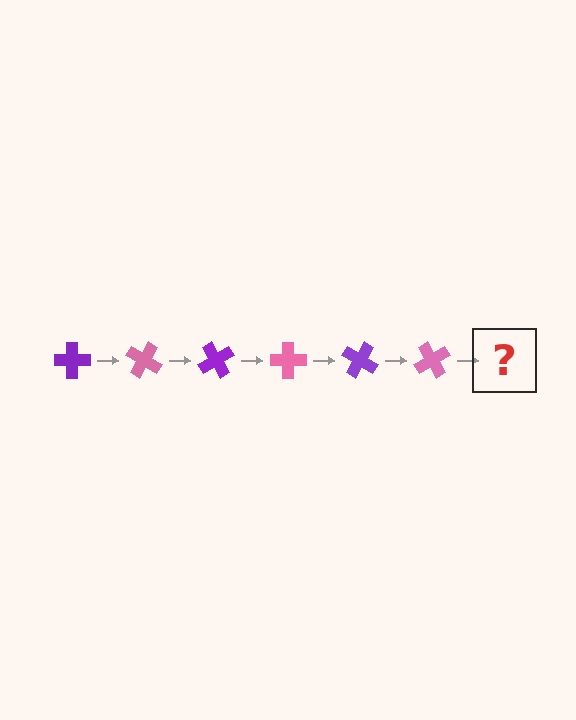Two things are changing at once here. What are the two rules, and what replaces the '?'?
The two rules are that it rotates 30 degrees each step and the color cycles through purple and pink. The '?' should be a purple cross, rotated 180 degrees from the start.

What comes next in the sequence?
The next element should be a purple cross, rotated 180 degrees from the start.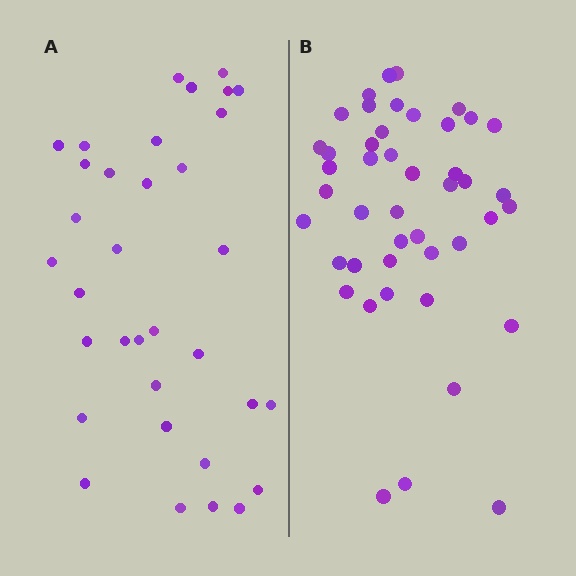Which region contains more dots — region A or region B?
Region B (the right region) has more dots.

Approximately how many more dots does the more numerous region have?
Region B has roughly 12 or so more dots than region A.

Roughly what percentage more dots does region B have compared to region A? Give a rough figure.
About 30% more.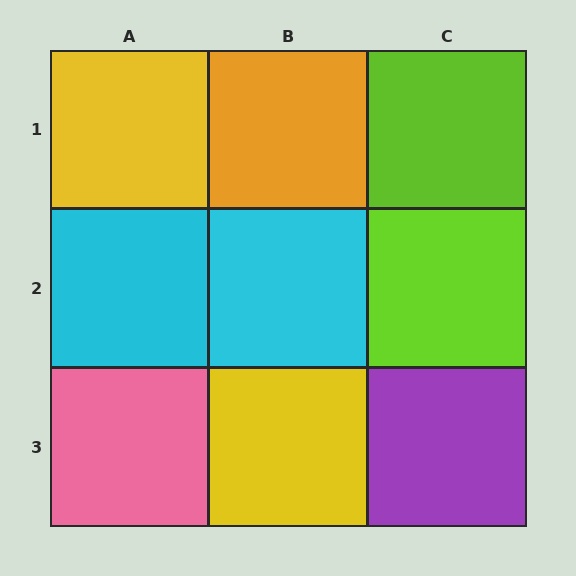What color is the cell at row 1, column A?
Yellow.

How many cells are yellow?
2 cells are yellow.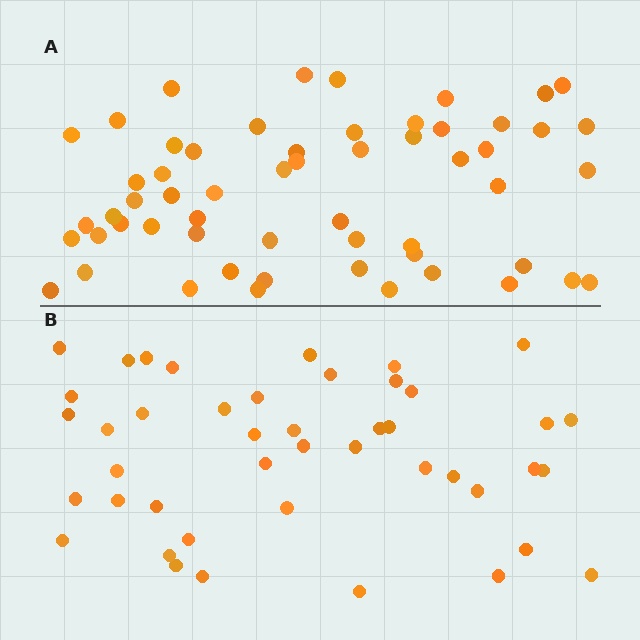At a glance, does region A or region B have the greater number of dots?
Region A (the top region) has more dots.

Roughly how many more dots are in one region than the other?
Region A has approximately 15 more dots than region B.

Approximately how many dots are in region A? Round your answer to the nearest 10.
About 60 dots. (The exact count is 57, which rounds to 60.)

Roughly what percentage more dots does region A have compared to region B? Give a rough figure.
About 30% more.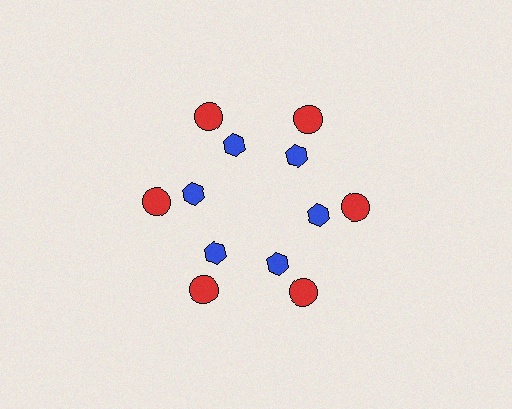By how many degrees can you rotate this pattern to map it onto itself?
The pattern maps onto itself every 60 degrees of rotation.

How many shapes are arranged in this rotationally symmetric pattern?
There are 12 shapes, arranged in 6 groups of 2.